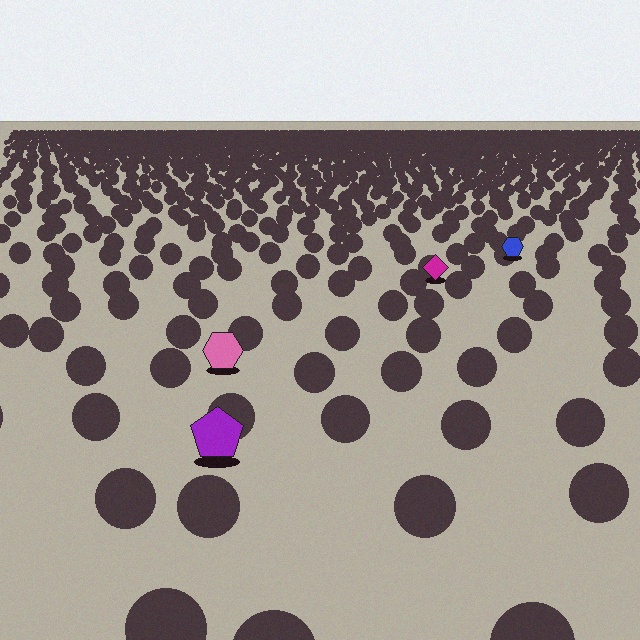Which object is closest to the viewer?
The purple pentagon is closest. The texture marks near it are larger and more spread out.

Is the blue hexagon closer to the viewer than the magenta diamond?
No. The magenta diamond is closer — you can tell from the texture gradient: the ground texture is coarser near it.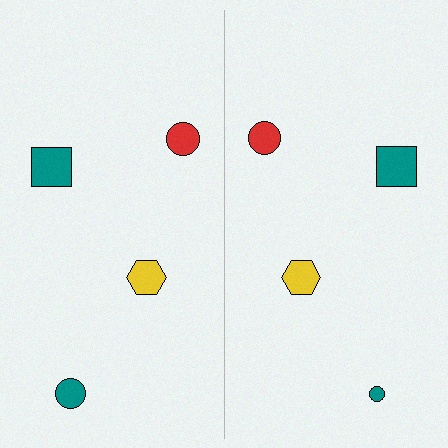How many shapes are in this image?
There are 8 shapes in this image.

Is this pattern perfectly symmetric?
No, the pattern is not perfectly symmetric. The teal circle on the right side has a different size than its mirror counterpart.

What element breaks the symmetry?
The teal circle on the right side has a different size than its mirror counterpart.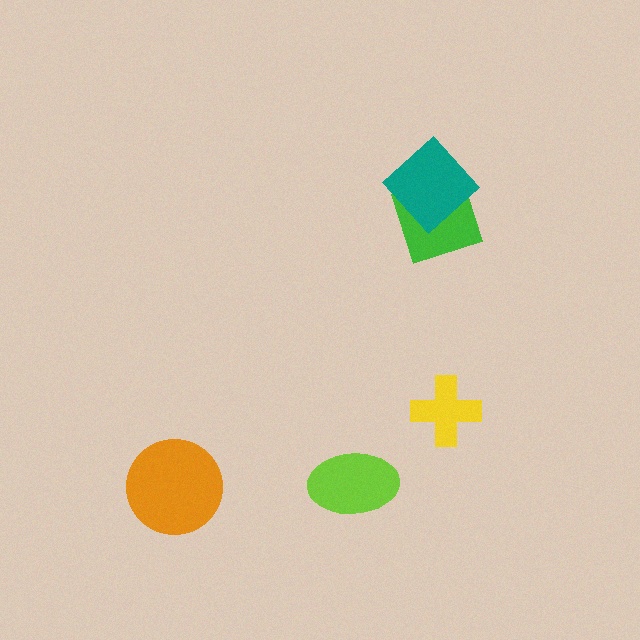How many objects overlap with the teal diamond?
1 object overlaps with the teal diamond.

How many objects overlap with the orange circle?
0 objects overlap with the orange circle.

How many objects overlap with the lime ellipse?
0 objects overlap with the lime ellipse.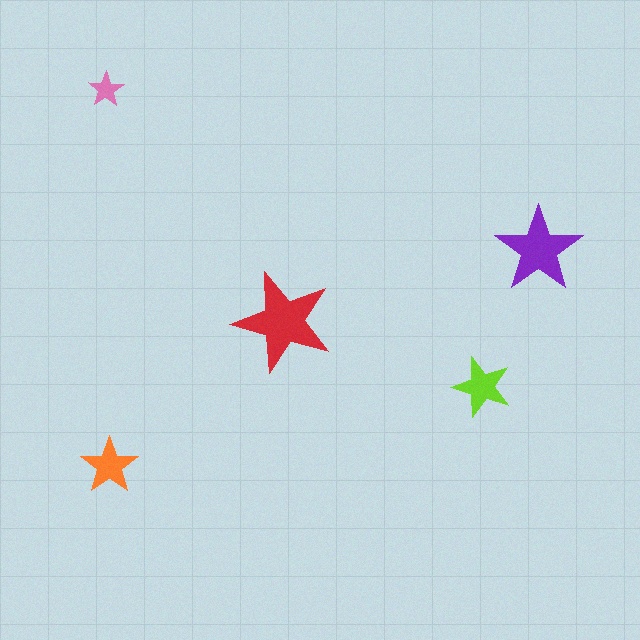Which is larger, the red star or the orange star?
The red one.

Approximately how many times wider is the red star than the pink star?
About 3 times wider.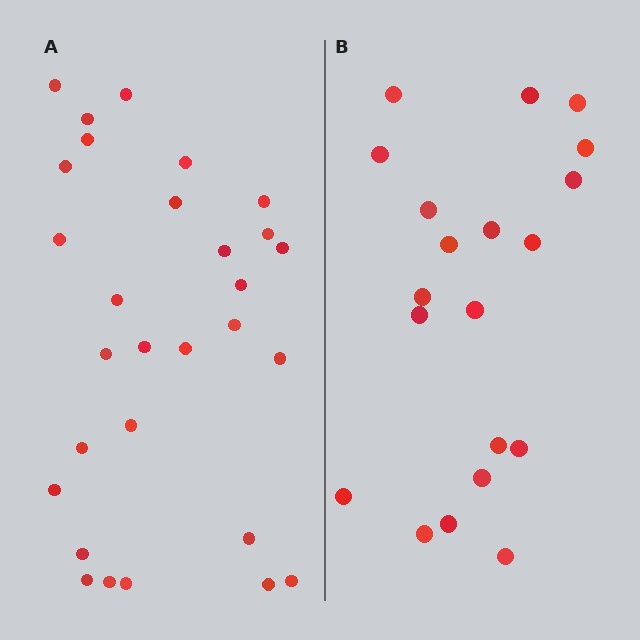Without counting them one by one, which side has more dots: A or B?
Region A (the left region) has more dots.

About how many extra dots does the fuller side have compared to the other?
Region A has roughly 8 or so more dots than region B.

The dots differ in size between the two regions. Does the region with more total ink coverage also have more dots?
No. Region B has more total ink coverage because its dots are larger, but region A actually contains more individual dots. Total area can be misleading — the number of items is what matters here.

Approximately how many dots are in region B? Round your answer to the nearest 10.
About 20 dots.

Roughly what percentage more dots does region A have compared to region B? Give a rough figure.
About 45% more.